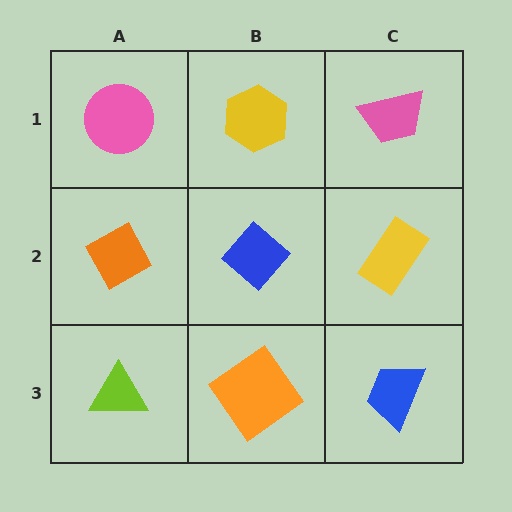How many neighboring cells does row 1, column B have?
3.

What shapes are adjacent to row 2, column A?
A pink circle (row 1, column A), a lime triangle (row 3, column A), a blue diamond (row 2, column B).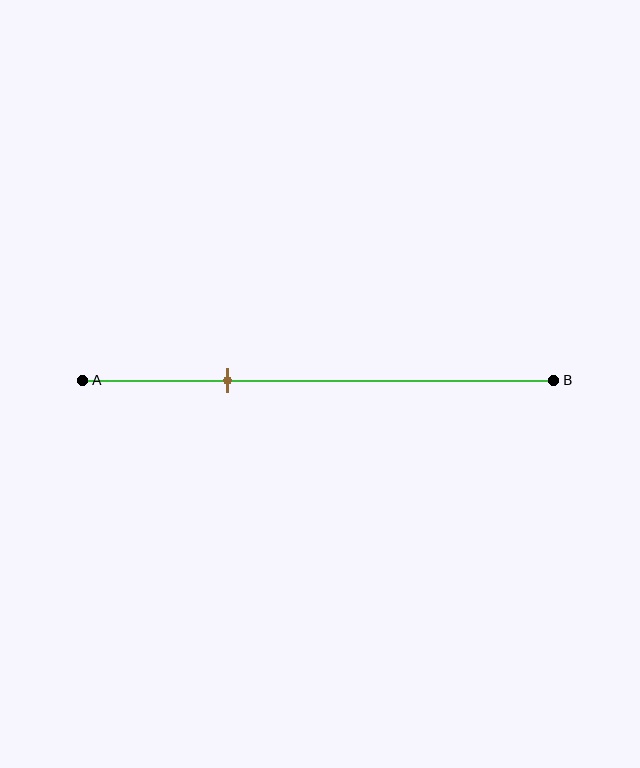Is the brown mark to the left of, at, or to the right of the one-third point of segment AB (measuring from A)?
The brown mark is approximately at the one-third point of segment AB.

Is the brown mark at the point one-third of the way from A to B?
Yes, the mark is approximately at the one-third point.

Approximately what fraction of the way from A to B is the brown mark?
The brown mark is approximately 30% of the way from A to B.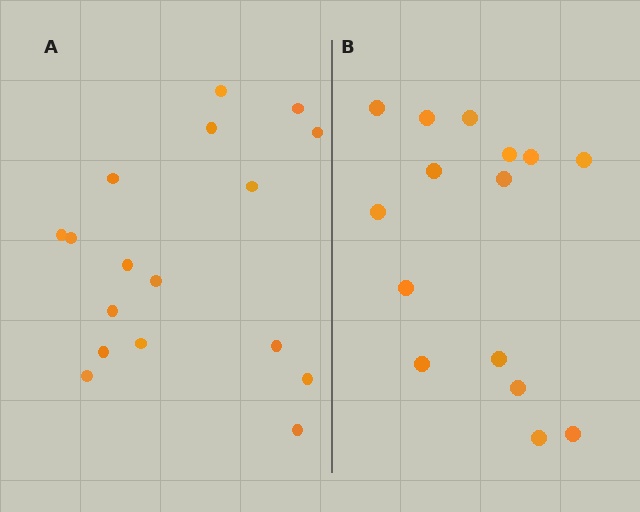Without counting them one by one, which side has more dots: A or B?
Region A (the left region) has more dots.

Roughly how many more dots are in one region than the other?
Region A has just a few more — roughly 2 or 3 more dots than region B.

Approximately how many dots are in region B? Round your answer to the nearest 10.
About 20 dots. (The exact count is 15, which rounds to 20.)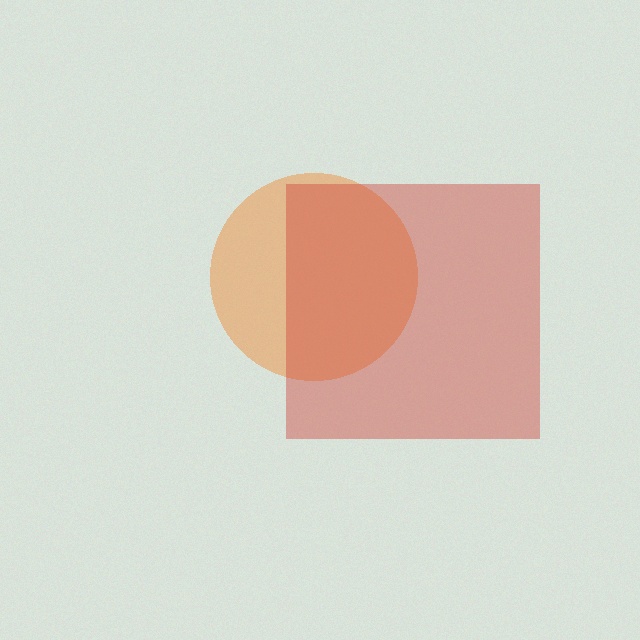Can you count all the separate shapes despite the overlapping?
Yes, there are 2 separate shapes.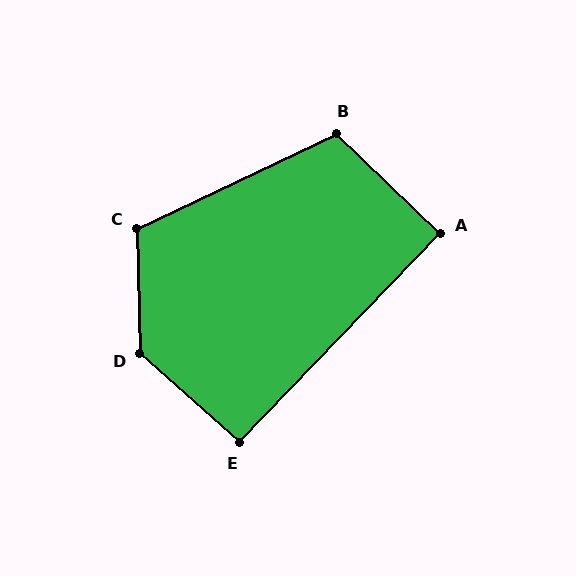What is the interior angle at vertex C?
Approximately 114 degrees (obtuse).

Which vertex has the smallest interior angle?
A, at approximately 90 degrees.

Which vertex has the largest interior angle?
D, at approximately 133 degrees.